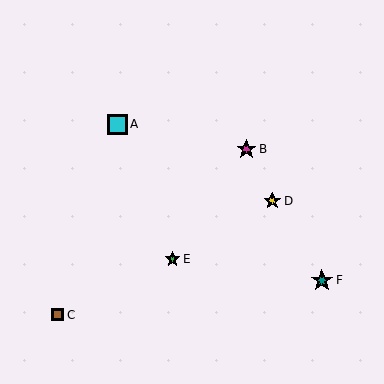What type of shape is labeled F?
Shape F is a teal star.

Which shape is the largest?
The teal star (labeled F) is the largest.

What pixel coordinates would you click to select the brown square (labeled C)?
Click at (58, 315) to select the brown square C.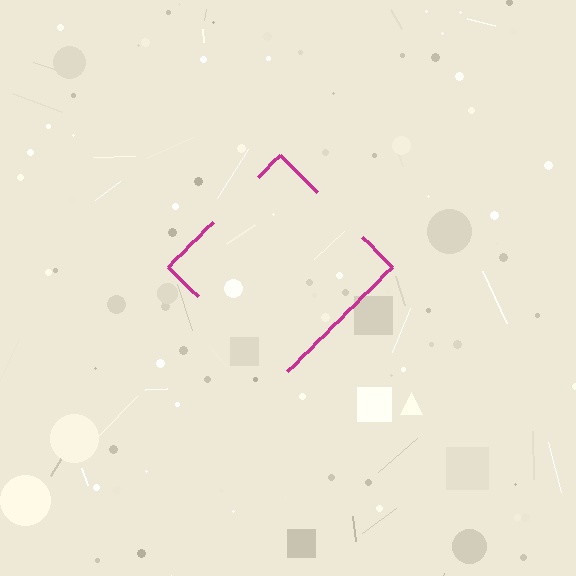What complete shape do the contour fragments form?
The contour fragments form a diamond.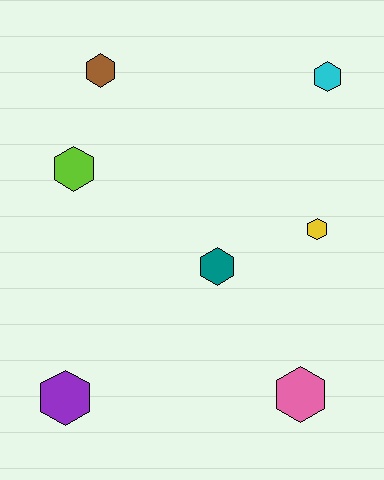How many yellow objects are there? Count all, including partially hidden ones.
There is 1 yellow object.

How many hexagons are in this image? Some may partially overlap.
There are 7 hexagons.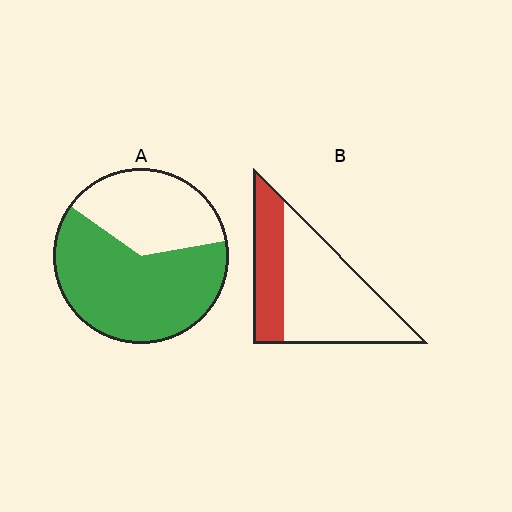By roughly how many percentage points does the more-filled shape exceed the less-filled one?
By roughly 30 percentage points (A over B).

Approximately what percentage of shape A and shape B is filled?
A is approximately 65% and B is approximately 30%.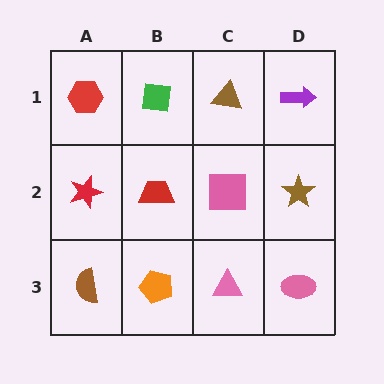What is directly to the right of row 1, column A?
A green square.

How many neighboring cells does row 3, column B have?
3.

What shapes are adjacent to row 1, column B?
A red trapezoid (row 2, column B), a red hexagon (row 1, column A), a brown triangle (row 1, column C).